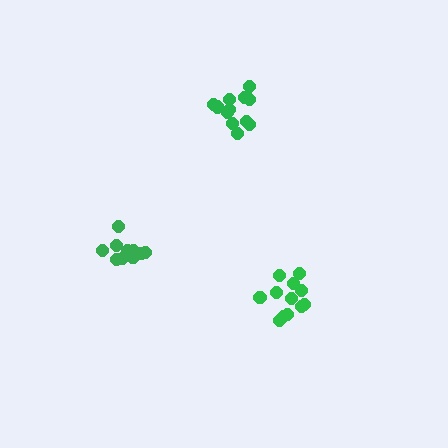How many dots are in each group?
Group 1: 12 dots, Group 2: 11 dots, Group 3: 12 dots (35 total).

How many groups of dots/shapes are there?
There are 3 groups.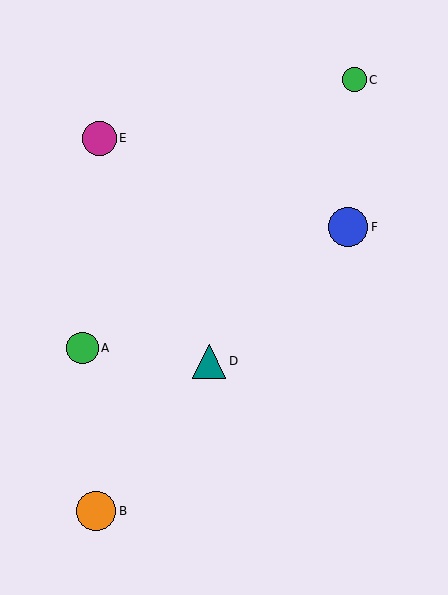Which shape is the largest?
The blue circle (labeled F) is the largest.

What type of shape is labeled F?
Shape F is a blue circle.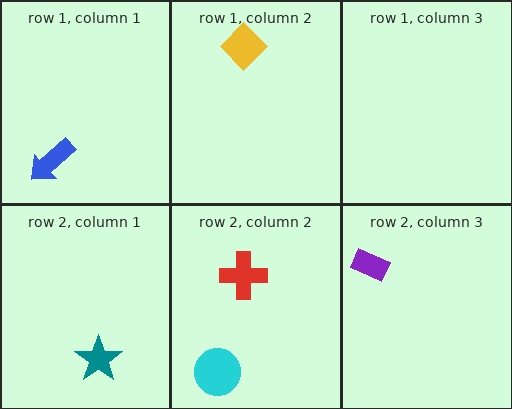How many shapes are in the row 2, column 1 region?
1.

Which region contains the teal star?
The row 2, column 1 region.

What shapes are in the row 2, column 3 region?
The purple rectangle.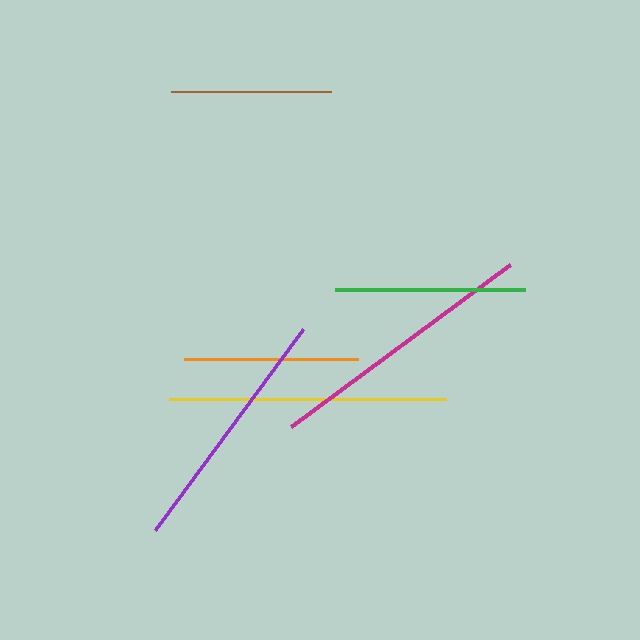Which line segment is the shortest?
The brown line is the shortest at approximately 160 pixels.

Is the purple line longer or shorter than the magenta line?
The magenta line is longer than the purple line.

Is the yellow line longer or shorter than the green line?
The yellow line is longer than the green line.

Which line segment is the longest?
The yellow line is the longest at approximately 277 pixels.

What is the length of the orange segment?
The orange segment is approximately 174 pixels long.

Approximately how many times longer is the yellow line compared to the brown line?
The yellow line is approximately 1.7 times the length of the brown line.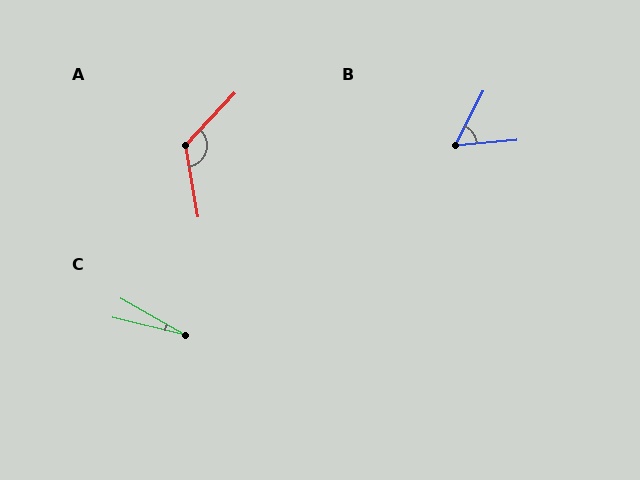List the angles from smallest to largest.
C (16°), B (57°), A (127°).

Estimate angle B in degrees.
Approximately 57 degrees.